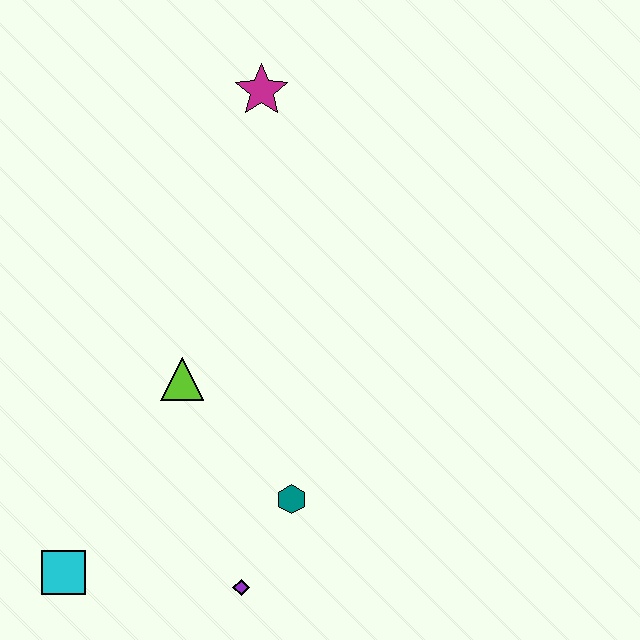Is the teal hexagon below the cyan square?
No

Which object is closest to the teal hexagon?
The purple diamond is closest to the teal hexagon.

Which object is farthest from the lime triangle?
The magenta star is farthest from the lime triangle.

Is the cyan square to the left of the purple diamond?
Yes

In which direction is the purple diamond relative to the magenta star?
The purple diamond is below the magenta star.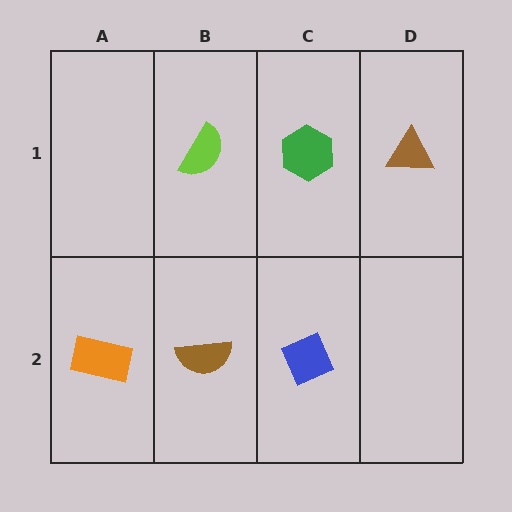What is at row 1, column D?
A brown triangle.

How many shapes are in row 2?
3 shapes.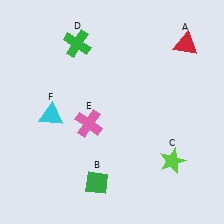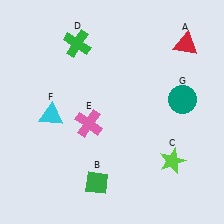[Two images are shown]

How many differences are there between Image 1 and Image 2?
There is 1 difference between the two images.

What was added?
A teal circle (G) was added in Image 2.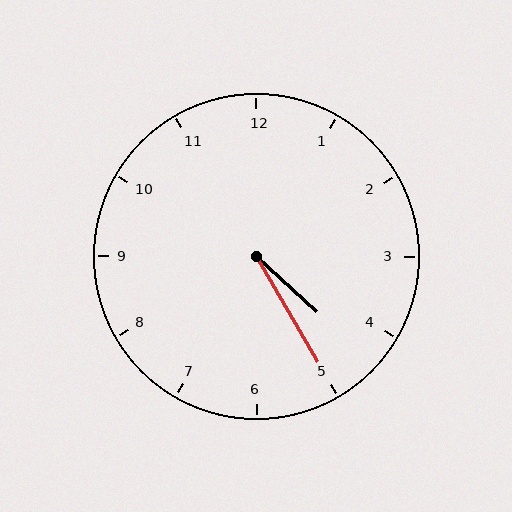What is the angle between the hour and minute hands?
Approximately 18 degrees.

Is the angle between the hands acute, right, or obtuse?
It is acute.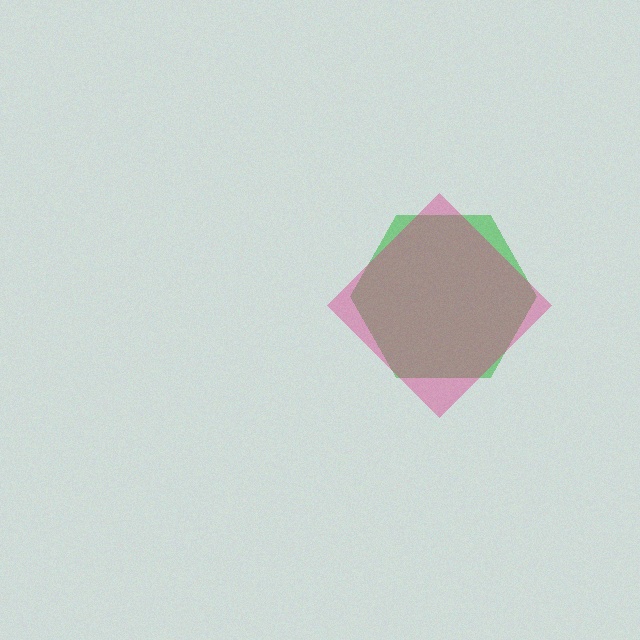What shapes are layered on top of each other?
The layered shapes are: a green hexagon, a magenta diamond.